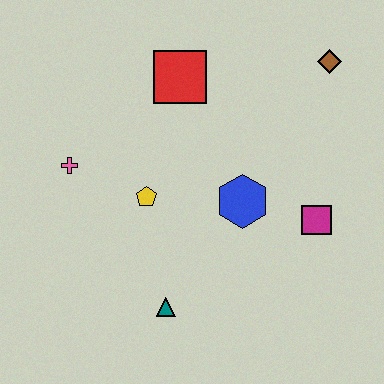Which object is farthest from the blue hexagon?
The pink cross is farthest from the blue hexagon.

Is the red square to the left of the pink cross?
No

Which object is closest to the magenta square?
The blue hexagon is closest to the magenta square.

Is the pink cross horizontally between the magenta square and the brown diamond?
No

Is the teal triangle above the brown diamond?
No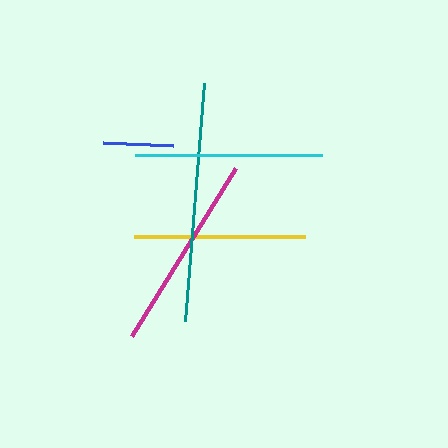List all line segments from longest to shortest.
From longest to shortest: teal, magenta, cyan, yellow, blue.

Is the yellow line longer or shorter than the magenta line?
The magenta line is longer than the yellow line.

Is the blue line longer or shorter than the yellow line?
The yellow line is longer than the blue line.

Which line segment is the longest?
The teal line is the longest at approximately 239 pixels.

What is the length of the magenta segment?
The magenta segment is approximately 198 pixels long.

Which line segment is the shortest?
The blue line is the shortest at approximately 69 pixels.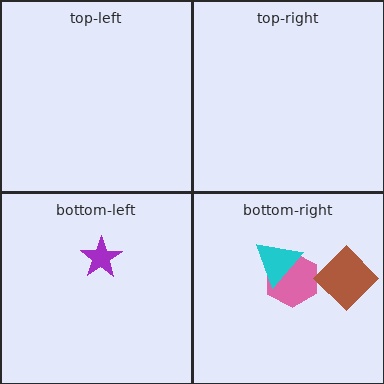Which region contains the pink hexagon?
The bottom-right region.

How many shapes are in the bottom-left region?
1.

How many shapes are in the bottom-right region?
3.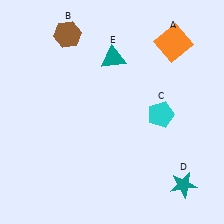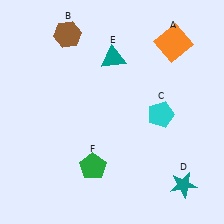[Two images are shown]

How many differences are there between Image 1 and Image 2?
There is 1 difference between the two images.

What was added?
A green pentagon (F) was added in Image 2.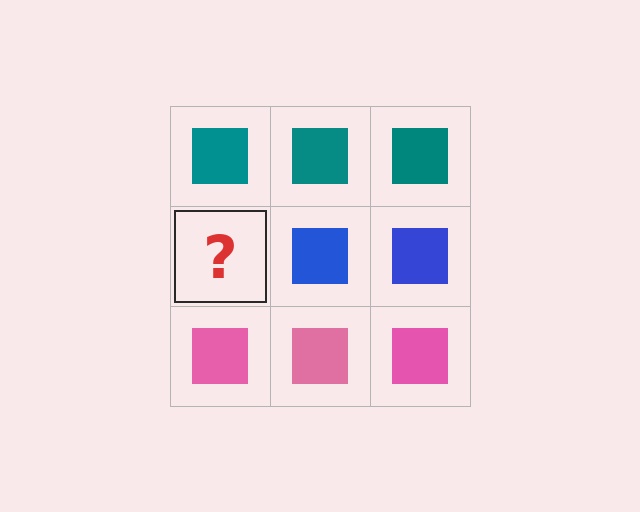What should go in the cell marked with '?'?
The missing cell should contain a blue square.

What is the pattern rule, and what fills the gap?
The rule is that each row has a consistent color. The gap should be filled with a blue square.